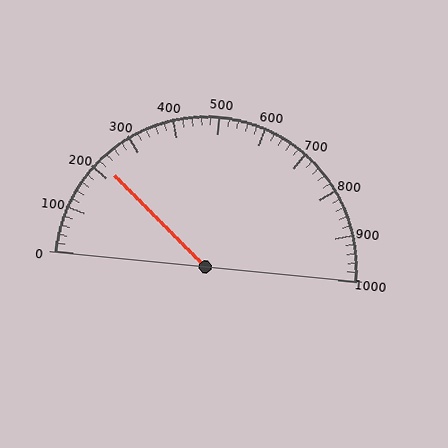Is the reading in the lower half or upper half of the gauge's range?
The reading is in the lower half of the range (0 to 1000).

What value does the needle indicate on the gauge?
The needle indicates approximately 220.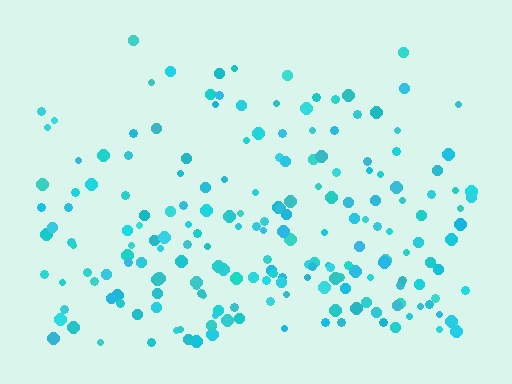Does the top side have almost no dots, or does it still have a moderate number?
Still a moderate number, just noticeably fewer than the bottom.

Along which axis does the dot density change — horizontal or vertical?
Vertical.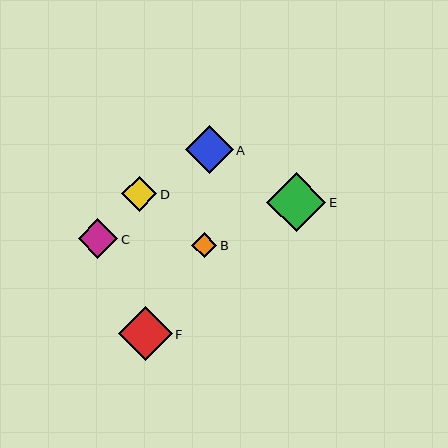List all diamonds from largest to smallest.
From largest to smallest: E, F, A, C, D, B.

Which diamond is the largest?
Diamond E is the largest with a size of approximately 59 pixels.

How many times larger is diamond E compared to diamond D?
Diamond E is approximately 1.7 times the size of diamond D.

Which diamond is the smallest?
Diamond B is the smallest with a size of approximately 25 pixels.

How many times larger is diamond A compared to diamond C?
Diamond A is approximately 1.2 times the size of diamond C.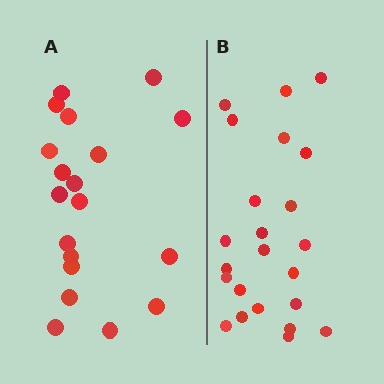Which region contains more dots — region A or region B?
Region B (the right region) has more dots.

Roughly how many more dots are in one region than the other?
Region B has about 4 more dots than region A.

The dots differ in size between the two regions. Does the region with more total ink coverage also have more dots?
No. Region A has more total ink coverage because its dots are larger, but region B actually contains more individual dots. Total area can be misleading — the number of items is what matters here.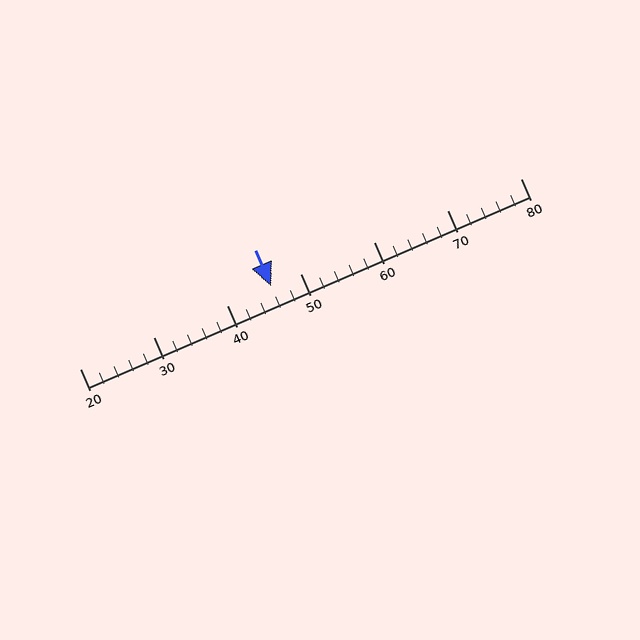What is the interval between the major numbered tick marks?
The major tick marks are spaced 10 units apart.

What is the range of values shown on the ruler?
The ruler shows values from 20 to 80.